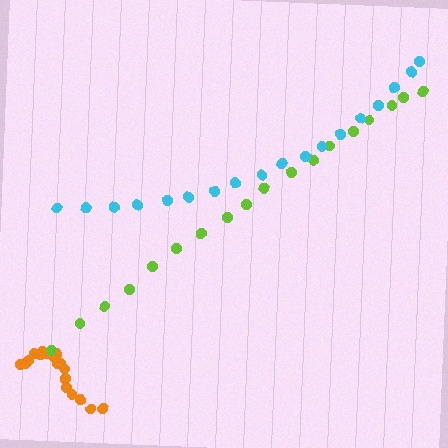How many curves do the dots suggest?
There are 3 distinct paths.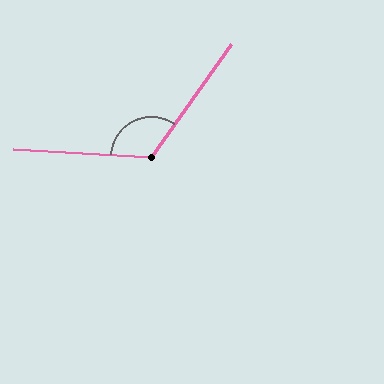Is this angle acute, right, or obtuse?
It is obtuse.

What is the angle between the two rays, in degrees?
Approximately 122 degrees.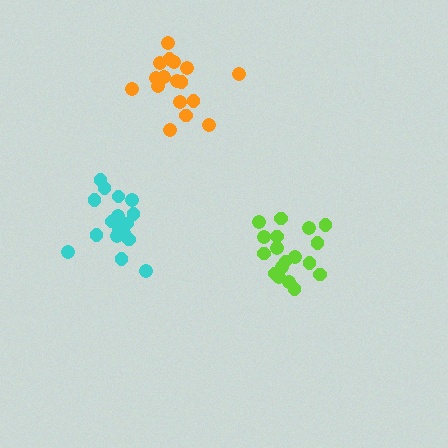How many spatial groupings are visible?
There are 3 spatial groupings.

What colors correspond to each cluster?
The clusters are colored: orange, lime, cyan.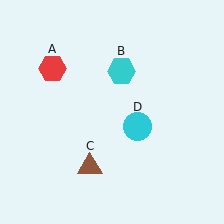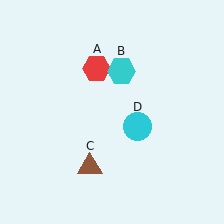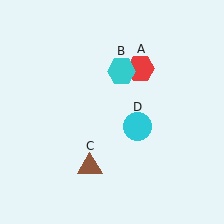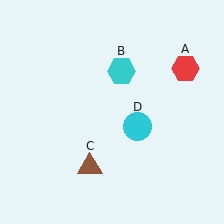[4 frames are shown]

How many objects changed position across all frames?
1 object changed position: red hexagon (object A).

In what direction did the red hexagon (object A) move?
The red hexagon (object A) moved right.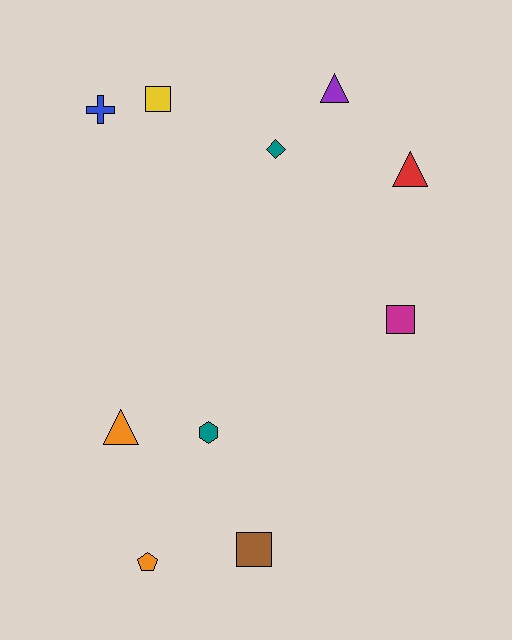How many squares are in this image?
There are 3 squares.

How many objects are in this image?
There are 10 objects.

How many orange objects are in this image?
There are 2 orange objects.